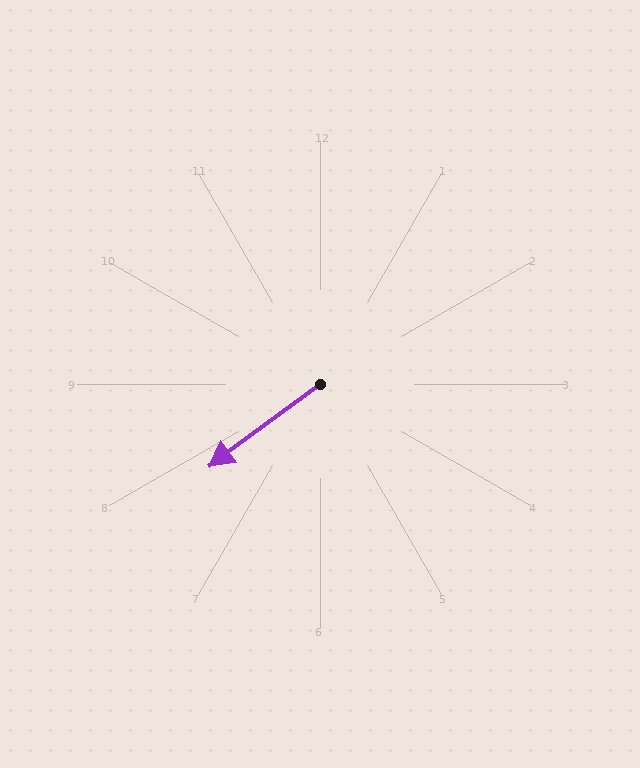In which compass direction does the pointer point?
Southwest.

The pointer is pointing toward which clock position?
Roughly 8 o'clock.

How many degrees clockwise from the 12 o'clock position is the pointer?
Approximately 234 degrees.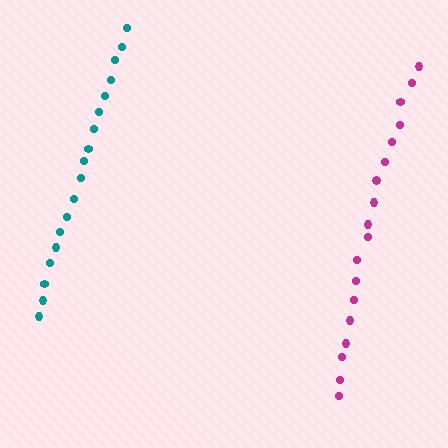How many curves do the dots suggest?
There are 2 distinct paths.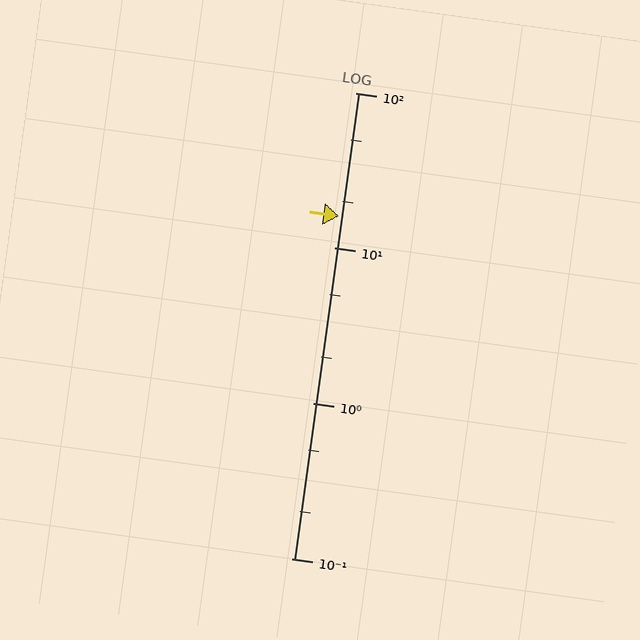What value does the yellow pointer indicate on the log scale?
The pointer indicates approximately 16.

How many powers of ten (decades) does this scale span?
The scale spans 3 decades, from 0.1 to 100.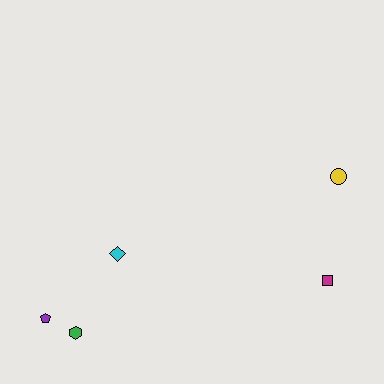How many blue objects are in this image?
There are no blue objects.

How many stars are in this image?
There are no stars.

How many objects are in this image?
There are 5 objects.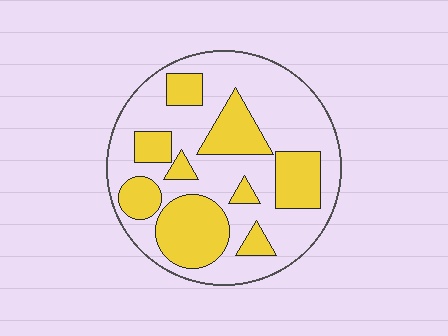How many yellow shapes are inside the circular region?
9.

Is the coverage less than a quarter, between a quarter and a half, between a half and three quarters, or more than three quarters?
Between a quarter and a half.